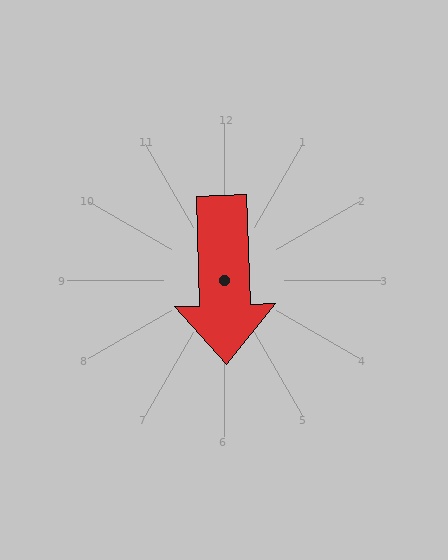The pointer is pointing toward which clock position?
Roughly 6 o'clock.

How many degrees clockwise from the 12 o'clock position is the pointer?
Approximately 178 degrees.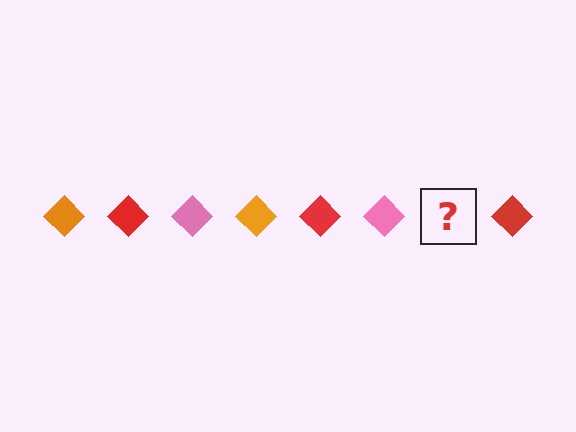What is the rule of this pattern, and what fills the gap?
The rule is that the pattern cycles through orange, red, pink diamonds. The gap should be filled with an orange diamond.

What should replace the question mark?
The question mark should be replaced with an orange diamond.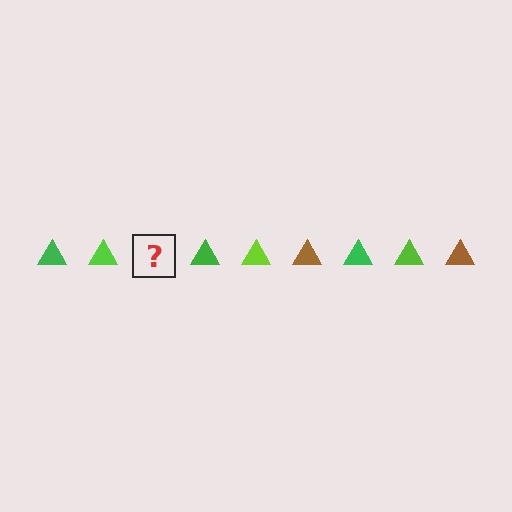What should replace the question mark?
The question mark should be replaced with a brown triangle.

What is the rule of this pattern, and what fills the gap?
The rule is that the pattern cycles through green, lime, brown triangles. The gap should be filled with a brown triangle.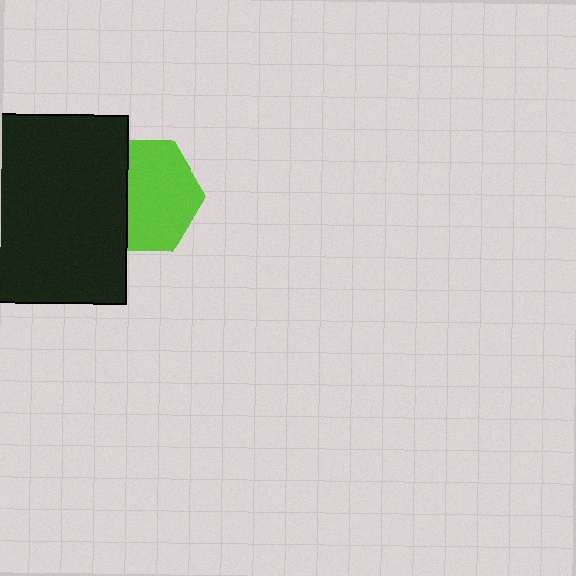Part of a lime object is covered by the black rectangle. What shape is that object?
It is a hexagon.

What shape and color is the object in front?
The object in front is a black rectangle.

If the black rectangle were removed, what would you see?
You would see the complete lime hexagon.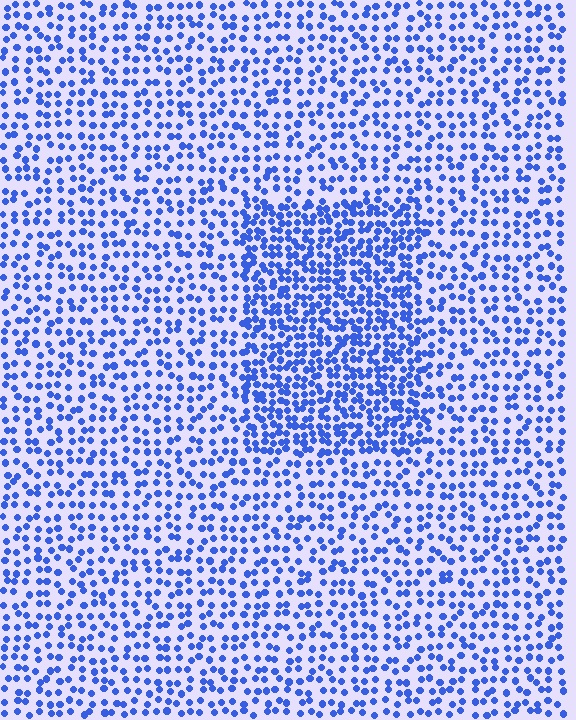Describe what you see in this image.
The image contains small blue elements arranged at two different densities. A rectangle-shaped region is visible where the elements are more densely packed than the surrounding area.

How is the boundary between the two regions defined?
The boundary is defined by a change in element density (approximately 1.8x ratio). All elements are the same color, size, and shape.